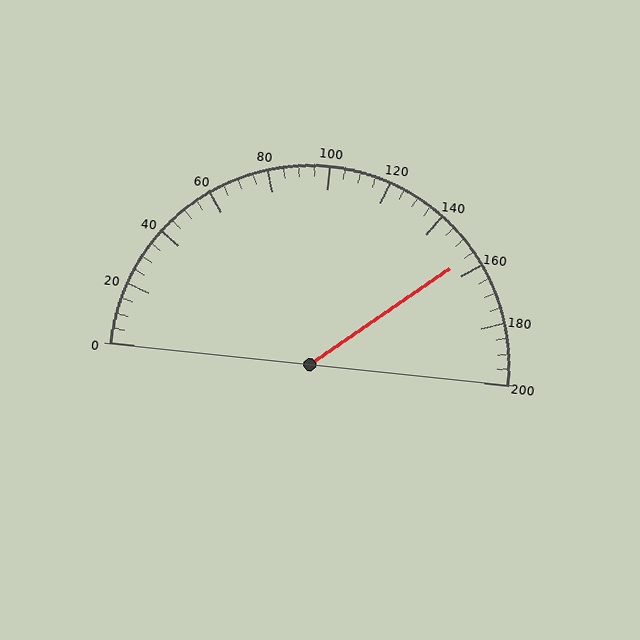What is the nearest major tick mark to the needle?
The nearest major tick mark is 160.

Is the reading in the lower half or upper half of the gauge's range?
The reading is in the upper half of the range (0 to 200).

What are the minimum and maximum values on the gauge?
The gauge ranges from 0 to 200.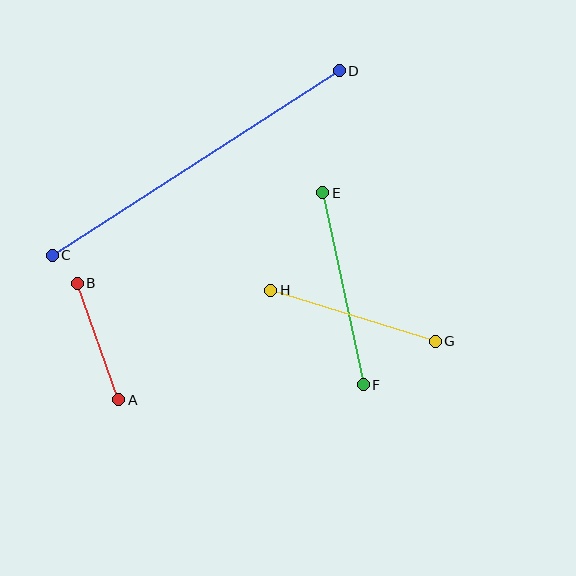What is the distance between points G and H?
The distance is approximately 172 pixels.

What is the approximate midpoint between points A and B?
The midpoint is at approximately (98, 342) pixels.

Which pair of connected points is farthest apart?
Points C and D are farthest apart.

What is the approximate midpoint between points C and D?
The midpoint is at approximately (196, 163) pixels.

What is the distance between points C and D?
The distance is approximately 341 pixels.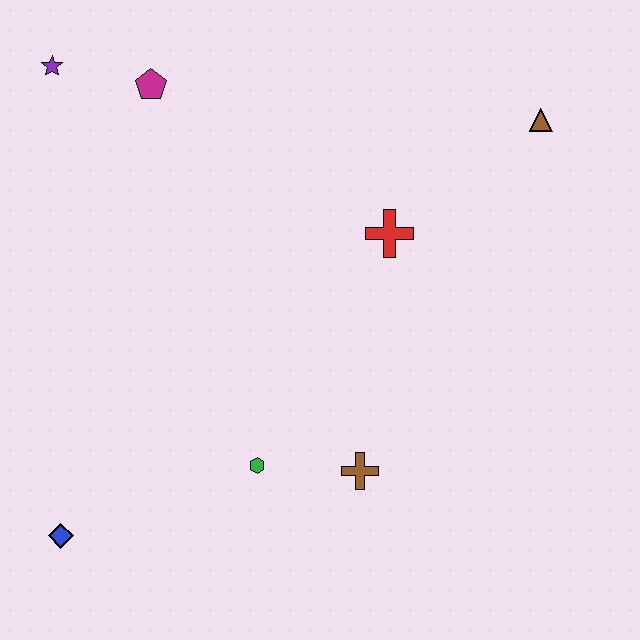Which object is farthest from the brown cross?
The purple star is farthest from the brown cross.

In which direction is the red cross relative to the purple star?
The red cross is to the right of the purple star.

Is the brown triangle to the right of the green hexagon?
Yes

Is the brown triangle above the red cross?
Yes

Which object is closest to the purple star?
The magenta pentagon is closest to the purple star.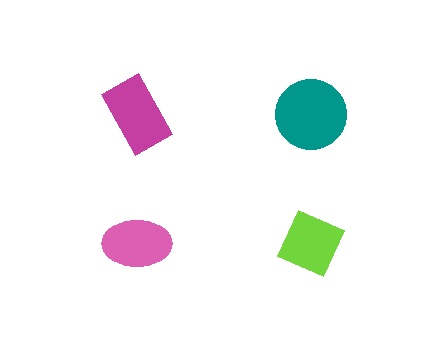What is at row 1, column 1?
A magenta rectangle.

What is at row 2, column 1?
A pink ellipse.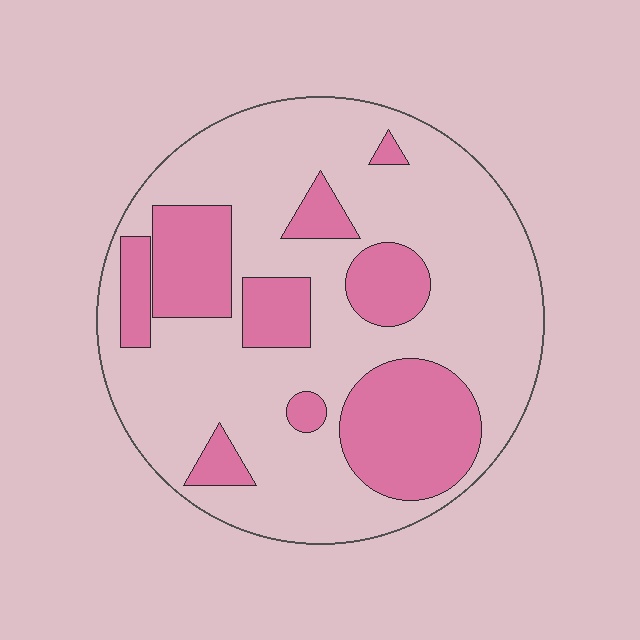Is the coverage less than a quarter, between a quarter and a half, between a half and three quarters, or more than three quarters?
Between a quarter and a half.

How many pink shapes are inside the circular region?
9.